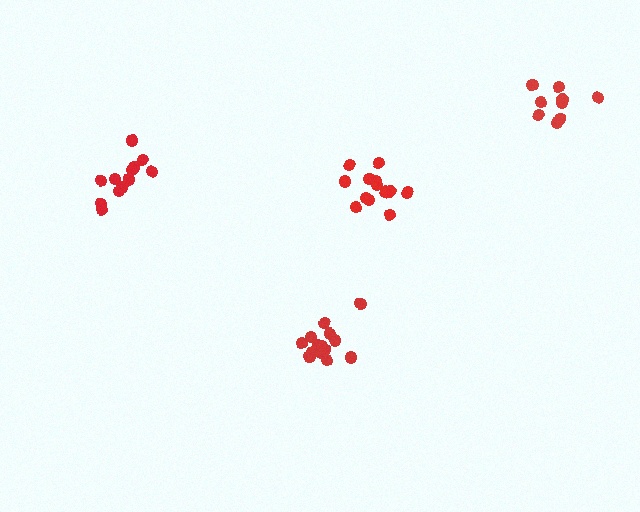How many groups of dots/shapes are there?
There are 4 groups.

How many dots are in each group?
Group 1: 14 dots, Group 2: 13 dots, Group 3: 9 dots, Group 4: 12 dots (48 total).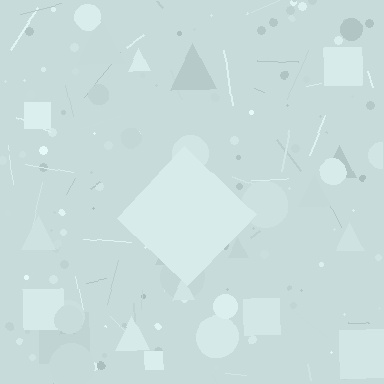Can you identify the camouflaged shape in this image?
The camouflaged shape is a diamond.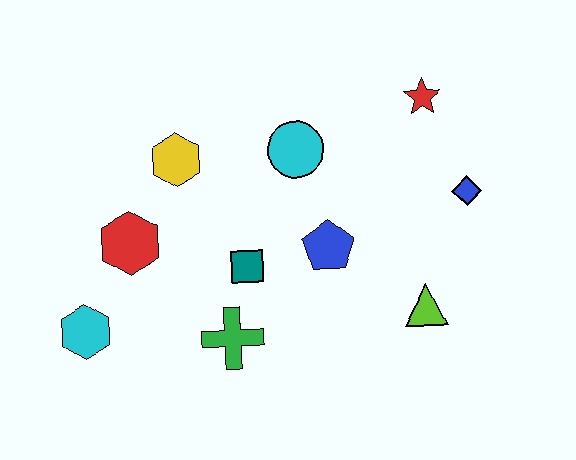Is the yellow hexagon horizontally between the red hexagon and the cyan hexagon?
No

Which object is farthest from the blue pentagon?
The cyan hexagon is farthest from the blue pentagon.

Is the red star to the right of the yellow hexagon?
Yes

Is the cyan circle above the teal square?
Yes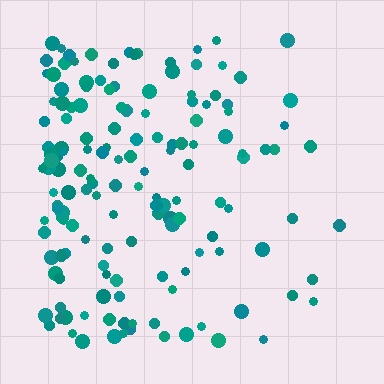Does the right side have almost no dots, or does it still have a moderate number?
Still a moderate number, just noticeably fewer than the left.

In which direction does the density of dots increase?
From right to left, with the left side densest.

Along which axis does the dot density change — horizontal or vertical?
Horizontal.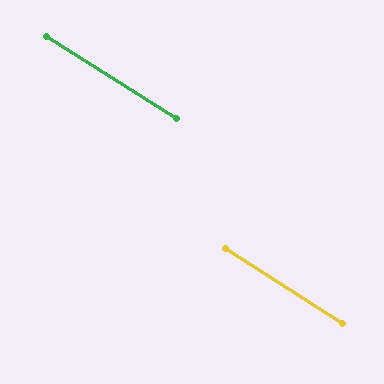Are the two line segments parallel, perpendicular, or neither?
Parallel — their directions differ by only 0.3°.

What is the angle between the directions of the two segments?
Approximately 0 degrees.